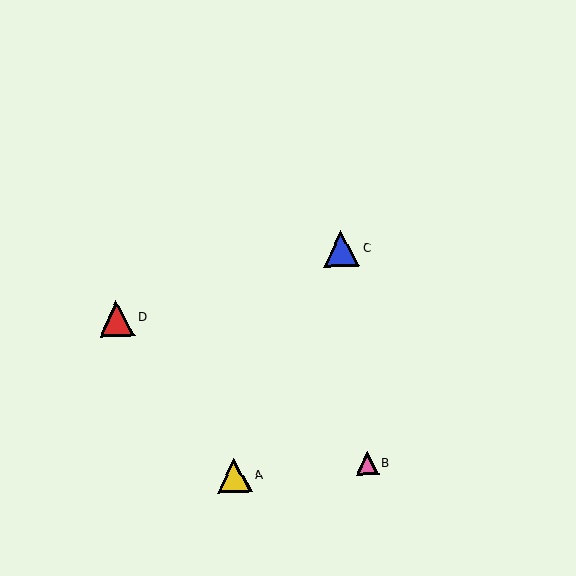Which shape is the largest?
The blue triangle (labeled C) is the largest.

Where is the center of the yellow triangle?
The center of the yellow triangle is at (234, 476).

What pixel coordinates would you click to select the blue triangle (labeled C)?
Click at (342, 249) to select the blue triangle C.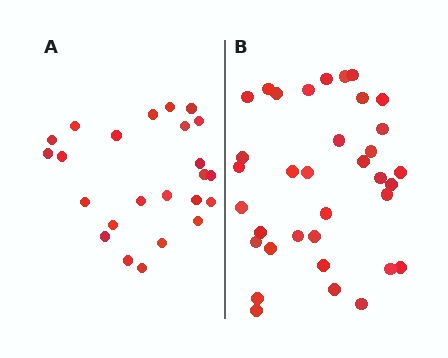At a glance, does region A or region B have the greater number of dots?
Region B (the right region) has more dots.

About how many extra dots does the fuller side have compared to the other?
Region B has roughly 12 or so more dots than region A.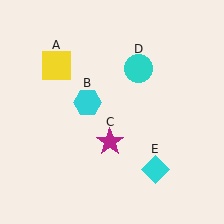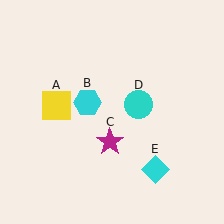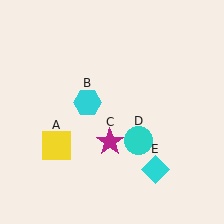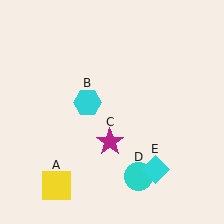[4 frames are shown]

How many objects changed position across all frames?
2 objects changed position: yellow square (object A), cyan circle (object D).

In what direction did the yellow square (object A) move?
The yellow square (object A) moved down.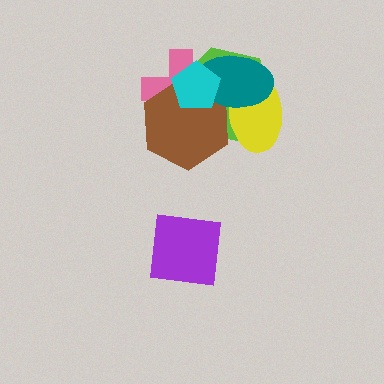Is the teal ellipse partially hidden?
Yes, it is partially covered by another shape.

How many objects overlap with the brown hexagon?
5 objects overlap with the brown hexagon.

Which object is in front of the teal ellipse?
The cyan pentagon is in front of the teal ellipse.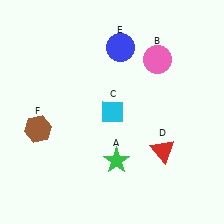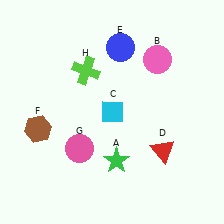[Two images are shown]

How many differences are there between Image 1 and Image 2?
There are 2 differences between the two images.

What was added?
A pink circle (G), a lime cross (H) were added in Image 2.